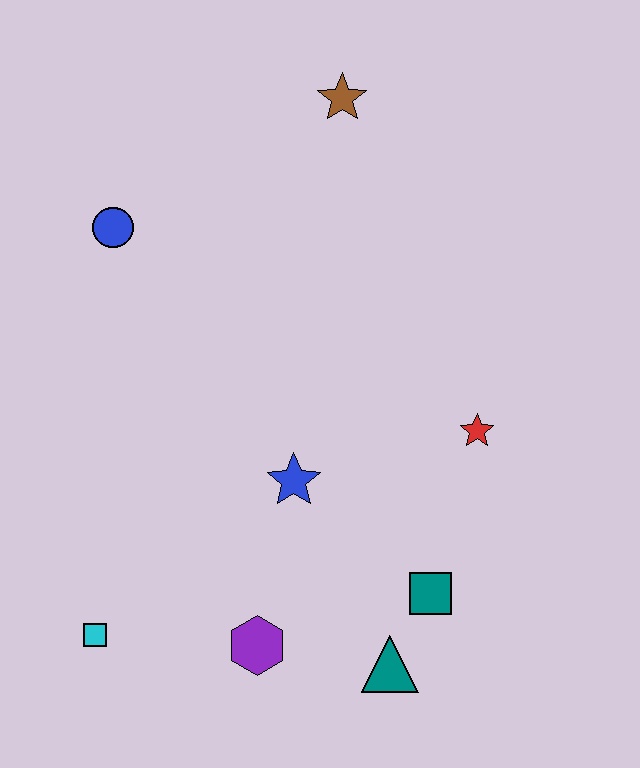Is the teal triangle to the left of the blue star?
No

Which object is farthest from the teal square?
The brown star is farthest from the teal square.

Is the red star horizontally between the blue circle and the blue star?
No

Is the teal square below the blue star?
Yes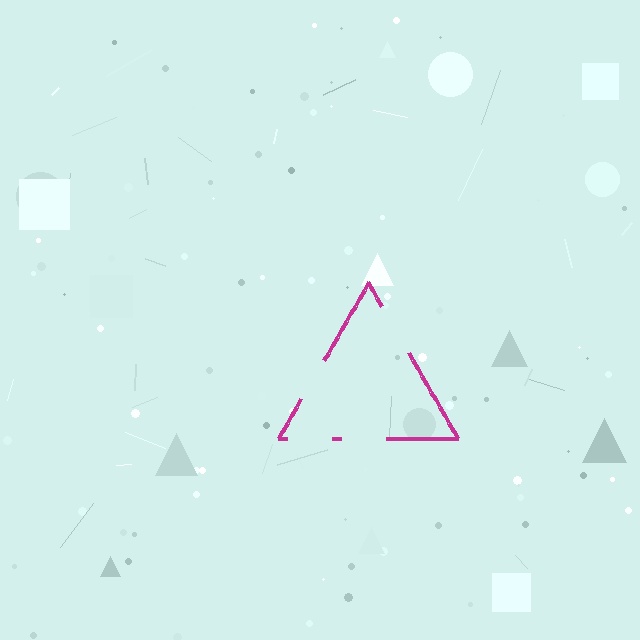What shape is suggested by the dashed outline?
The dashed outline suggests a triangle.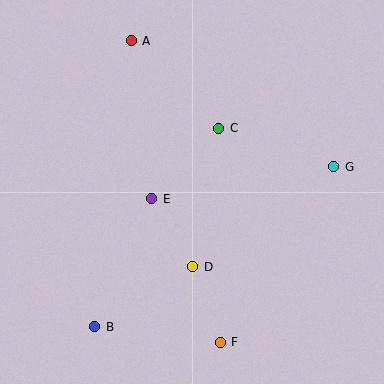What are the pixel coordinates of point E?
Point E is at (152, 199).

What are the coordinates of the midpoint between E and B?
The midpoint between E and B is at (123, 263).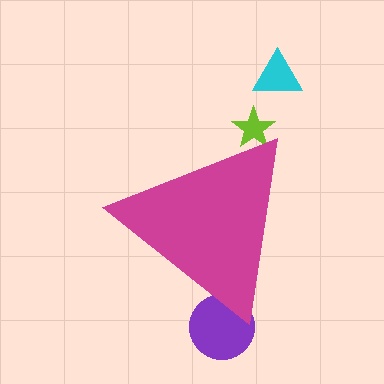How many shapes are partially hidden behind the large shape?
2 shapes are partially hidden.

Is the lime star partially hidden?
Yes, the lime star is partially hidden behind the magenta triangle.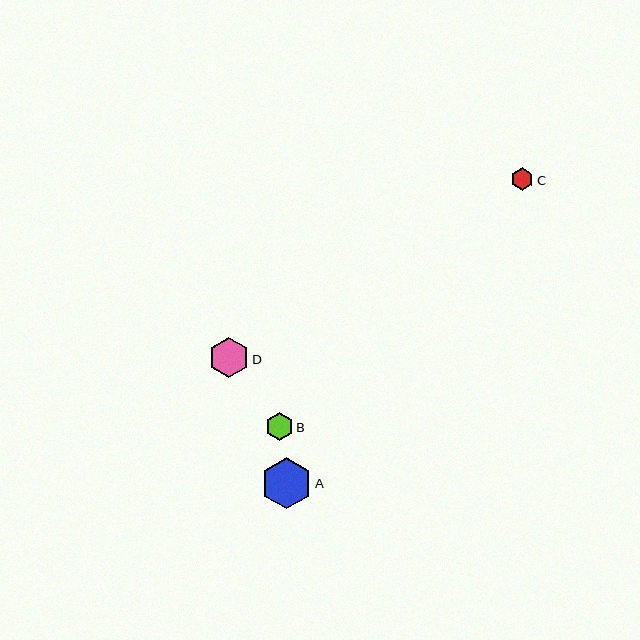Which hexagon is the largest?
Hexagon A is the largest with a size of approximately 51 pixels.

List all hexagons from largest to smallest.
From largest to smallest: A, D, B, C.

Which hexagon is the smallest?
Hexagon C is the smallest with a size of approximately 23 pixels.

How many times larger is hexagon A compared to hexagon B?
Hexagon A is approximately 1.8 times the size of hexagon B.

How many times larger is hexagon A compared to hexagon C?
Hexagon A is approximately 2.2 times the size of hexagon C.